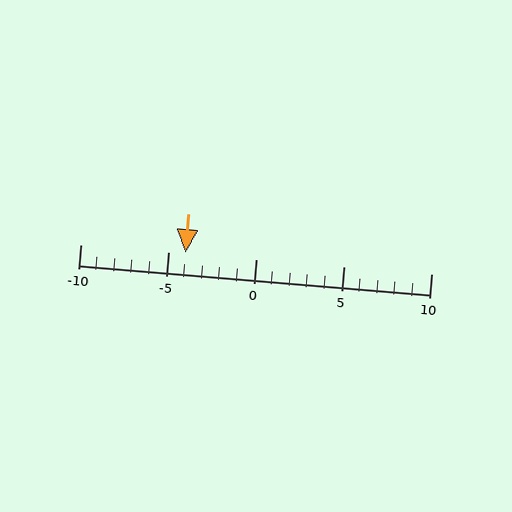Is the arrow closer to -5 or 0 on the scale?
The arrow is closer to -5.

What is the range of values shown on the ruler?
The ruler shows values from -10 to 10.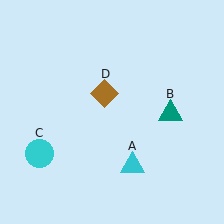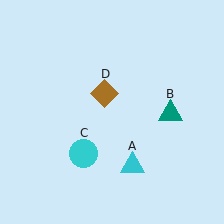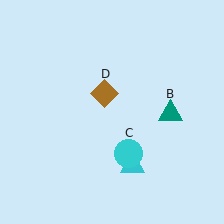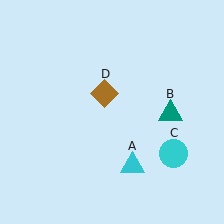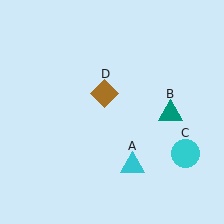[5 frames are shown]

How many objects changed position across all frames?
1 object changed position: cyan circle (object C).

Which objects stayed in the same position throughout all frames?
Cyan triangle (object A) and teal triangle (object B) and brown diamond (object D) remained stationary.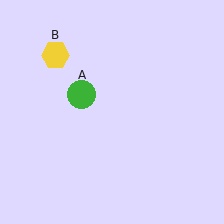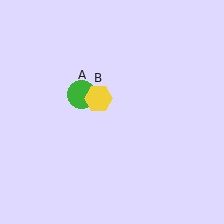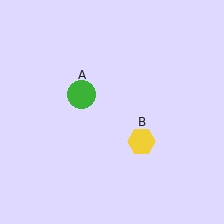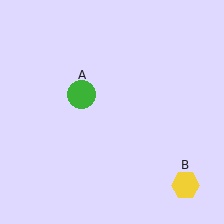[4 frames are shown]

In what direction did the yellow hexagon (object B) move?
The yellow hexagon (object B) moved down and to the right.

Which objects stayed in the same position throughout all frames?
Green circle (object A) remained stationary.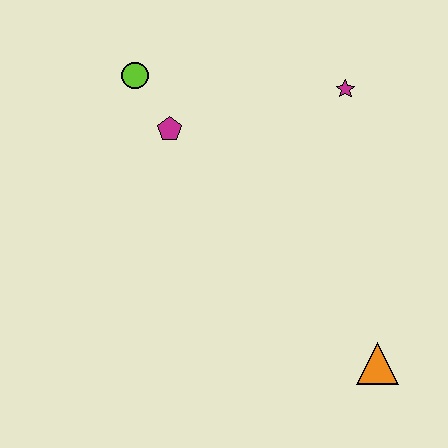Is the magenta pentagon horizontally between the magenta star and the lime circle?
Yes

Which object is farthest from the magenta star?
The orange triangle is farthest from the magenta star.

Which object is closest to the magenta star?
The magenta pentagon is closest to the magenta star.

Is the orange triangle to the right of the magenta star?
Yes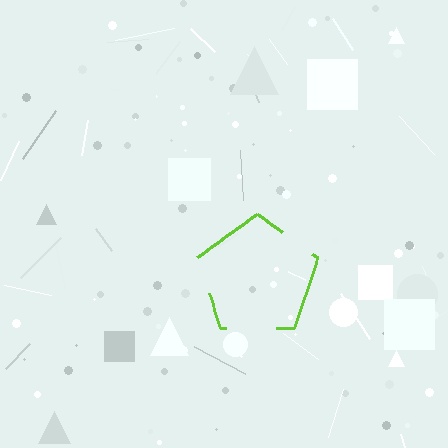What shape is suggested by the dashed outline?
The dashed outline suggests a pentagon.